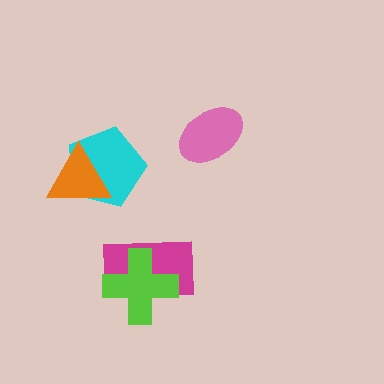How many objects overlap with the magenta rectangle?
1 object overlaps with the magenta rectangle.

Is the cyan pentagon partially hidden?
Yes, it is partially covered by another shape.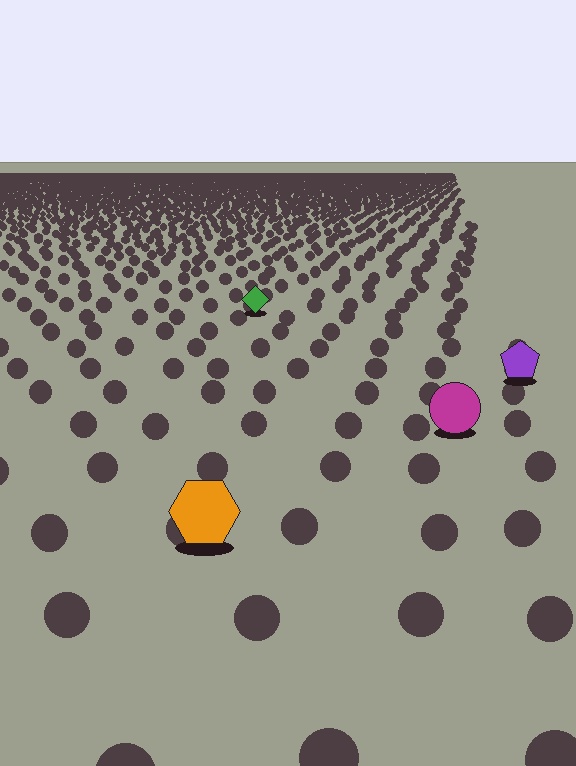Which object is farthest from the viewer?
The green diamond is farthest from the viewer. It appears smaller and the ground texture around it is denser.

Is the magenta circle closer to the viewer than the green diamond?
Yes. The magenta circle is closer — you can tell from the texture gradient: the ground texture is coarser near it.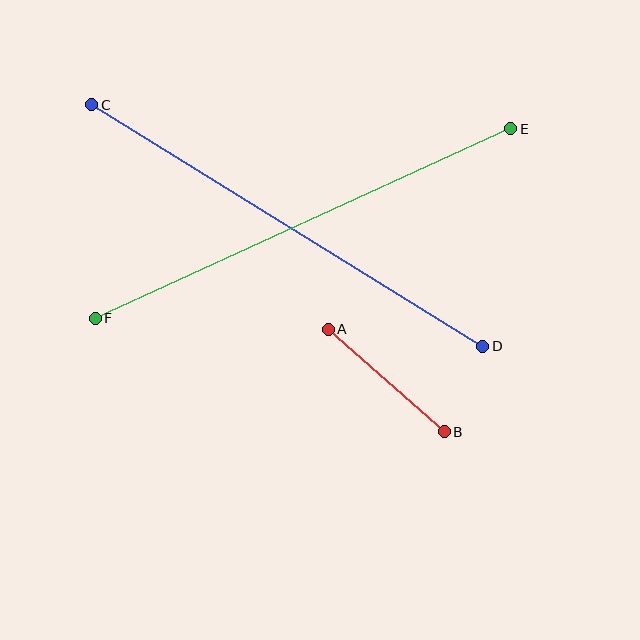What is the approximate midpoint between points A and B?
The midpoint is at approximately (386, 381) pixels.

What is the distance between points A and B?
The distance is approximately 155 pixels.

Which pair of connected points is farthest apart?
Points C and D are farthest apart.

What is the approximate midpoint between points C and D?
The midpoint is at approximately (287, 225) pixels.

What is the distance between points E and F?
The distance is approximately 457 pixels.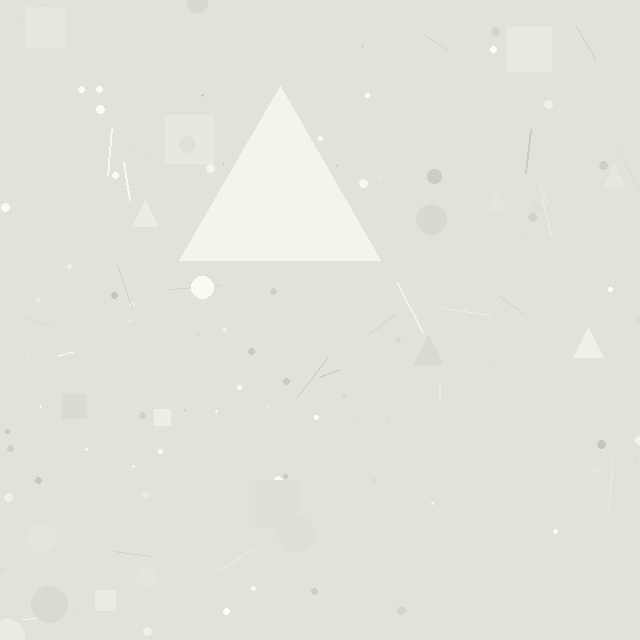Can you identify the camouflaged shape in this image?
The camouflaged shape is a triangle.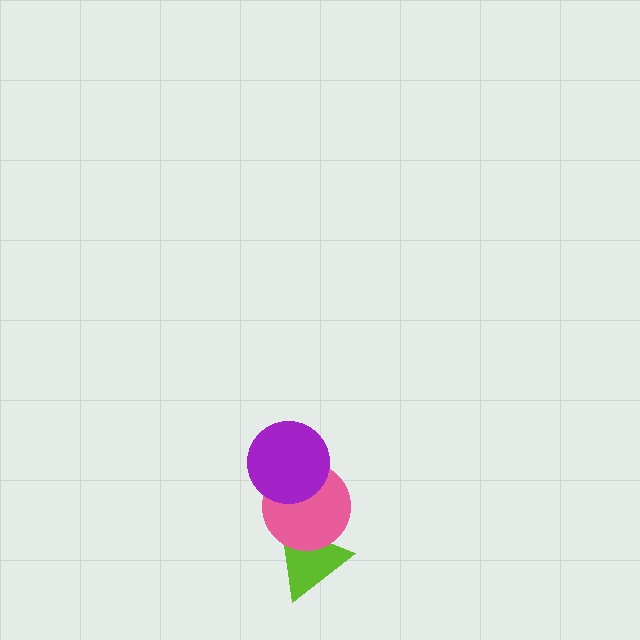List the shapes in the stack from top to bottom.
From top to bottom: the purple circle, the pink circle, the lime triangle.